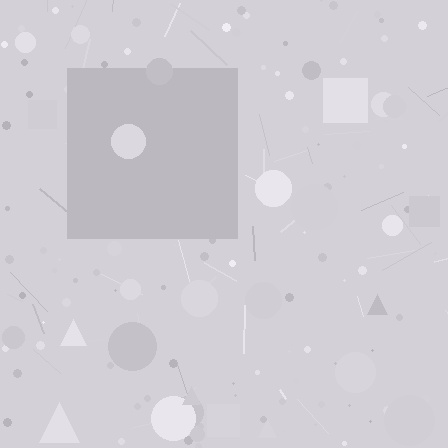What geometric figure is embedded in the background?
A square is embedded in the background.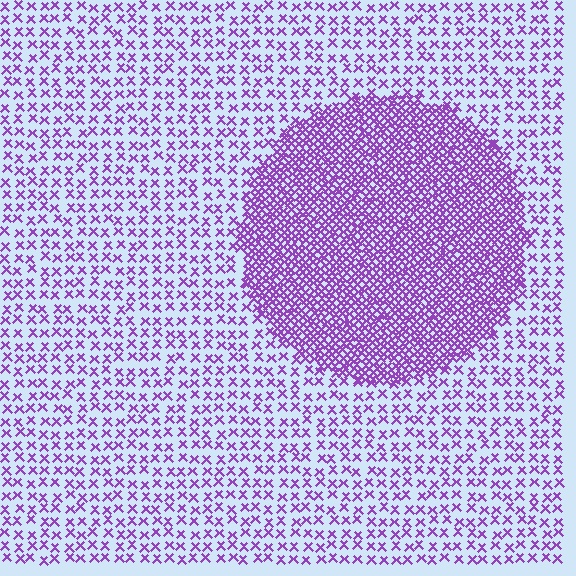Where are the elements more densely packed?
The elements are more densely packed inside the circle boundary.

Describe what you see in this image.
The image contains small purple elements arranged at two different densities. A circle-shaped region is visible where the elements are more densely packed than the surrounding area.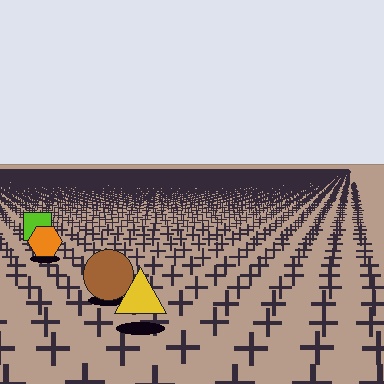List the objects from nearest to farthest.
From nearest to farthest: the yellow triangle, the brown circle, the orange hexagon, the lime square.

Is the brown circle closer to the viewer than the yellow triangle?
No. The yellow triangle is closer — you can tell from the texture gradient: the ground texture is coarser near it.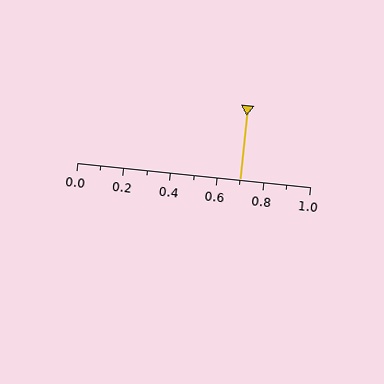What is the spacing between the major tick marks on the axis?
The major ticks are spaced 0.2 apart.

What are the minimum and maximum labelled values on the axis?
The axis runs from 0.0 to 1.0.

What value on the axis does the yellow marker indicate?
The marker indicates approximately 0.7.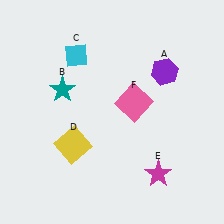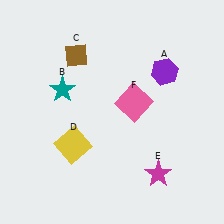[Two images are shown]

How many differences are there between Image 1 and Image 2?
There is 1 difference between the two images.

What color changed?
The diamond (C) changed from cyan in Image 1 to brown in Image 2.